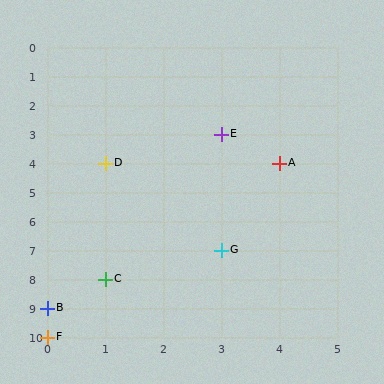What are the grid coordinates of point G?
Point G is at grid coordinates (3, 7).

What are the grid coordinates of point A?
Point A is at grid coordinates (4, 4).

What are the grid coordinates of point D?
Point D is at grid coordinates (1, 4).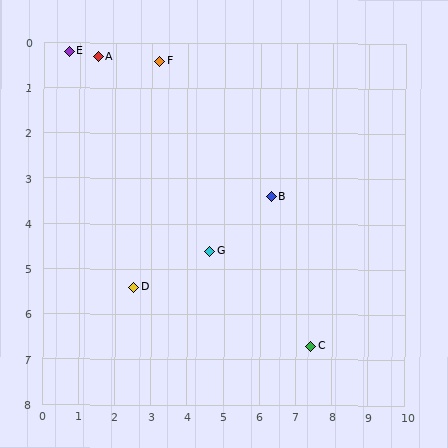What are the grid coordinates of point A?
Point A is at approximately (1.5, 0.3).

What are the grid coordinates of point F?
Point F is at approximately (3.2, 0.4).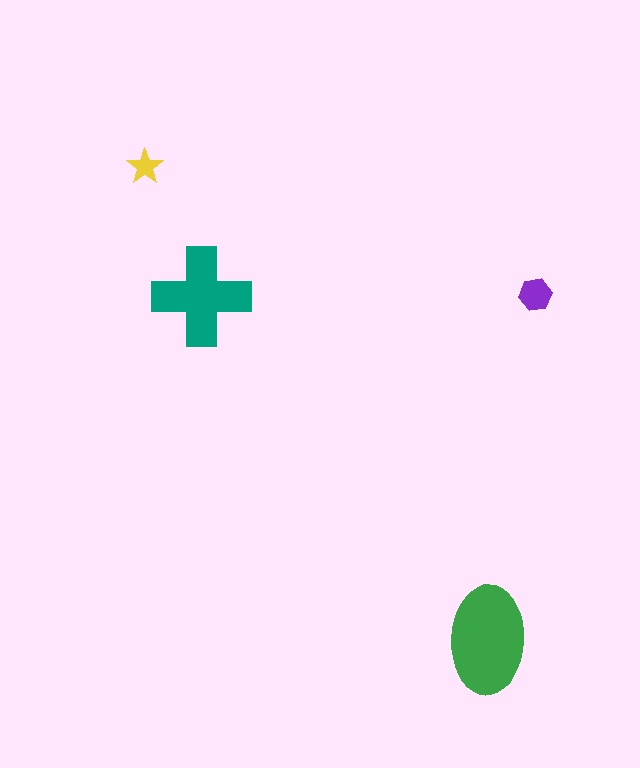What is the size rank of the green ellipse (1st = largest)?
1st.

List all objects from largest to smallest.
The green ellipse, the teal cross, the purple hexagon, the yellow star.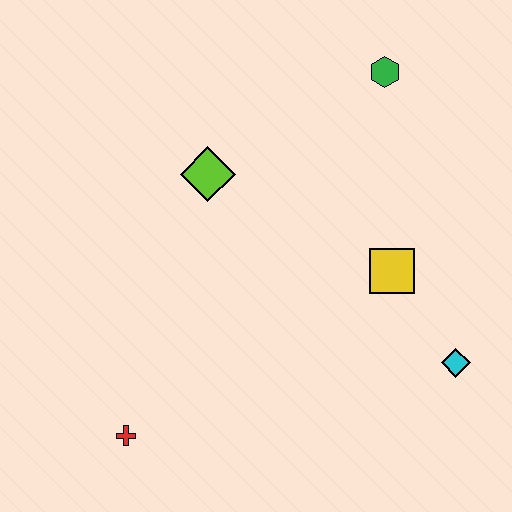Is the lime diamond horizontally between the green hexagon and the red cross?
Yes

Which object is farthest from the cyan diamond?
The red cross is farthest from the cyan diamond.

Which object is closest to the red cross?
The lime diamond is closest to the red cross.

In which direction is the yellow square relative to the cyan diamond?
The yellow square is above the cyan diamond.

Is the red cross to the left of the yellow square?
Yes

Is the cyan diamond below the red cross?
No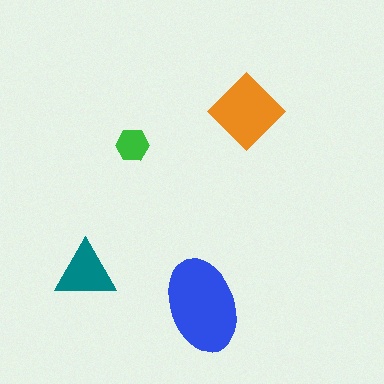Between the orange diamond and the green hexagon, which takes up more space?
The orange diamond.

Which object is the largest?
The blue ellipse.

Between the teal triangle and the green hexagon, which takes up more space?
The teal triangle.